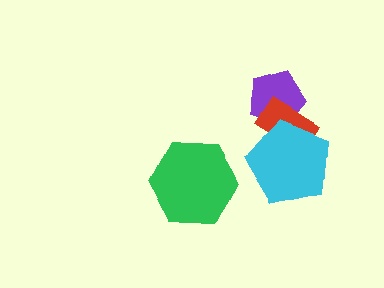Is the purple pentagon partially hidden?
Yes, it is partially covered by another shape.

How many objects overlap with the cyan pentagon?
2 objects overlap with the cyan pentagon.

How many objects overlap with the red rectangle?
2 objects overlap with the red rectangle.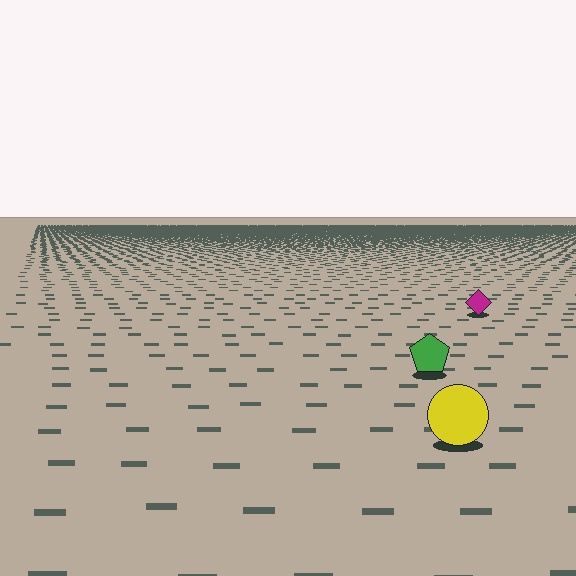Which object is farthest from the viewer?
The magenta diamond is farthest from the viewer. It appears smaller and the ground texture around it is denser.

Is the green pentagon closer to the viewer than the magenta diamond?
Yes. The green pentagon is closer — you can tell from the texture gradient: the ground texture is coarser near it.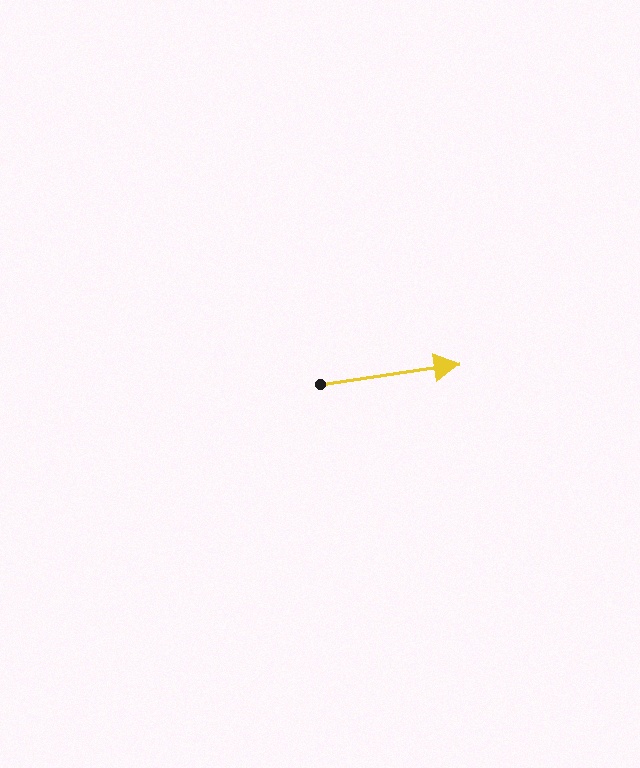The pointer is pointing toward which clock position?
Roughly 3 o'clock.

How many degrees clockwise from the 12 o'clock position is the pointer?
Approximately 82 degrees.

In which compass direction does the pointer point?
East.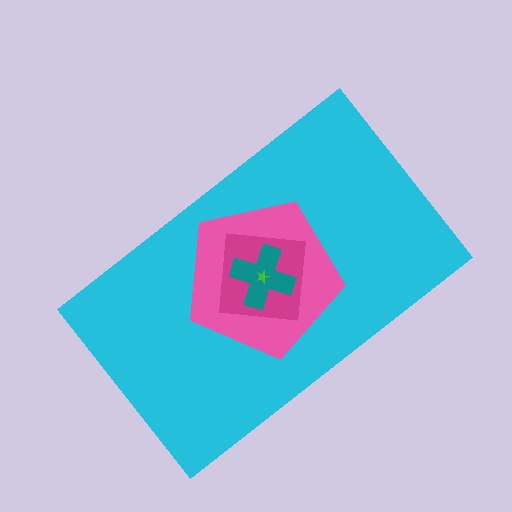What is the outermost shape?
The cyan rectangle.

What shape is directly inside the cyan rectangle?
The pink pentagon.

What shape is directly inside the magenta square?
The teal cross.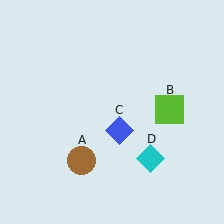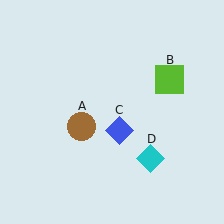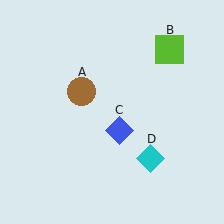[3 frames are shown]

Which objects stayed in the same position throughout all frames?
Blue diamond (object C) and cyan diamond (object D) remained stationary.